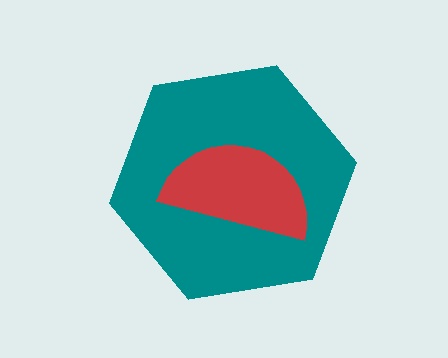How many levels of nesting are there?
2.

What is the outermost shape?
The teal hexagon.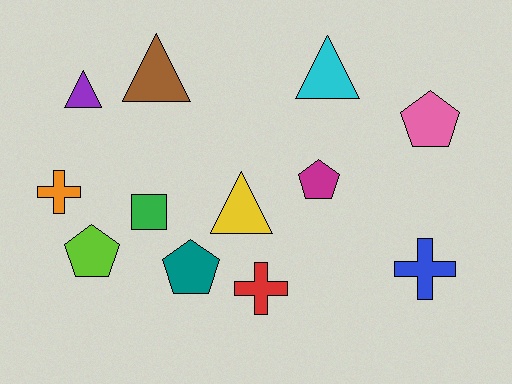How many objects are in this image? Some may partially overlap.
There are 12 objects.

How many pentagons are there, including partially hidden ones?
There are 4 pentagons.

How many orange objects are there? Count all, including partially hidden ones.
There is 1 orange object.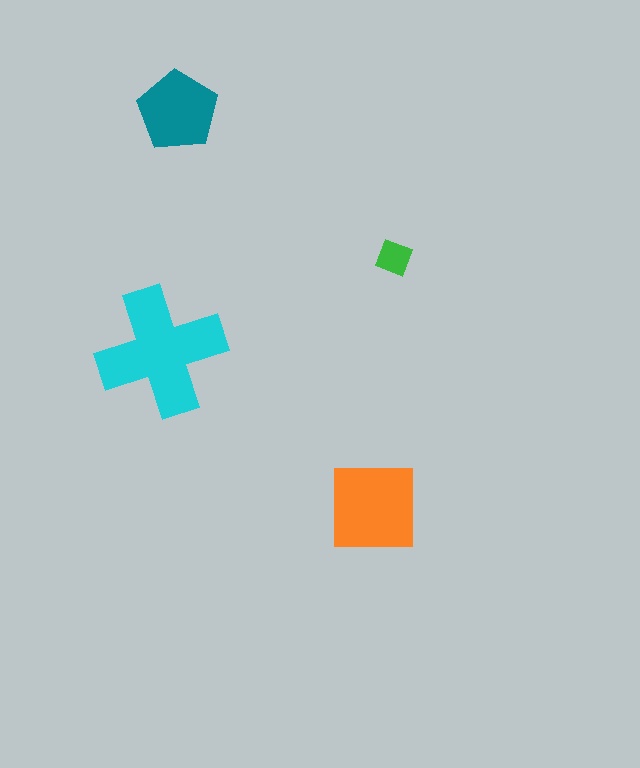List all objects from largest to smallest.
The cyan cross, the orange square, the teal pentagon, the green diamond.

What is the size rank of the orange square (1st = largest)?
2nd.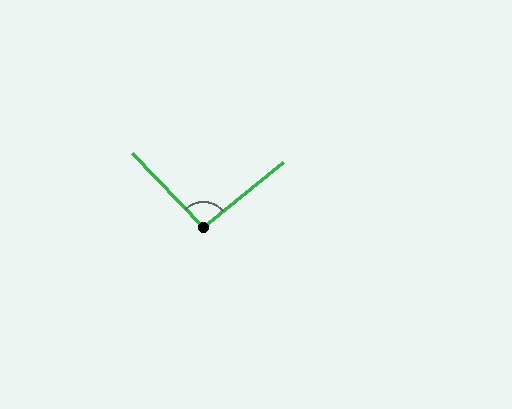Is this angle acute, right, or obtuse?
It is approximately a right angle.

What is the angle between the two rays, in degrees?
Approximately 95 degrees.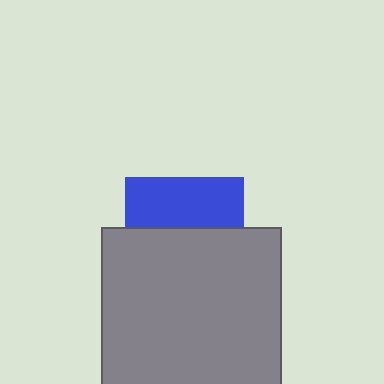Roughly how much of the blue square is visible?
A small part of it is visible (roughly 42%).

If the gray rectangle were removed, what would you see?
You would see the complete blue square.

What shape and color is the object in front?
The object in front is a gray rectangle.